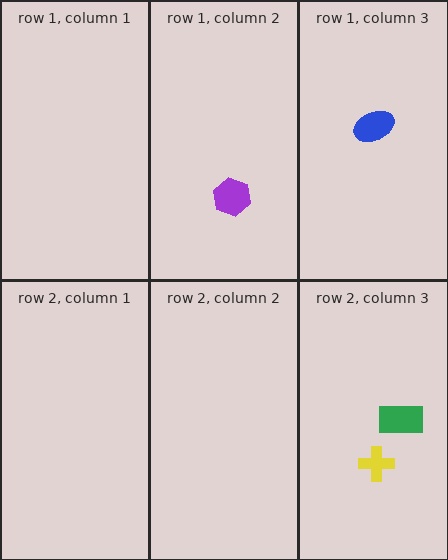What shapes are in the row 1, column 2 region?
The purple hexagon.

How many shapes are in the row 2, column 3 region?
2.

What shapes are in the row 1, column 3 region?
The blue ellipse.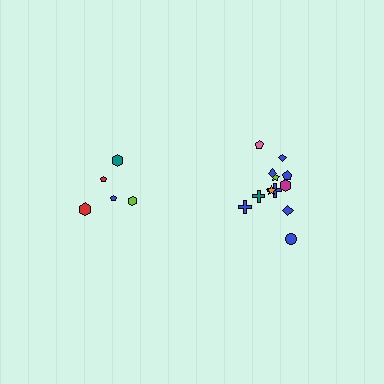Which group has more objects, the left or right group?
The right group.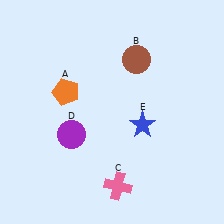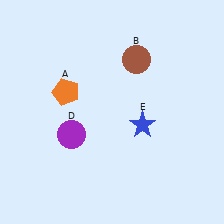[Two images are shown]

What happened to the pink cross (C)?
The pink cross (C) was removed in Image 2. It was in the bottom-right area of Image 1.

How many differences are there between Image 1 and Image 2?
There is 1 difference between the two images.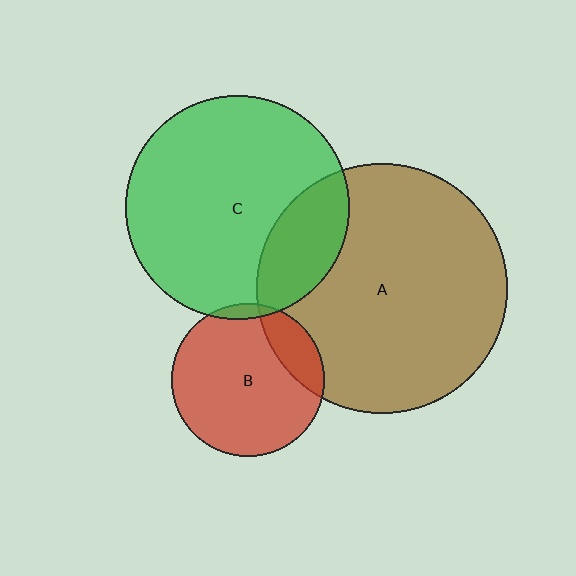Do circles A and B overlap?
Yes.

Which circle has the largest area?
Circle A (brown).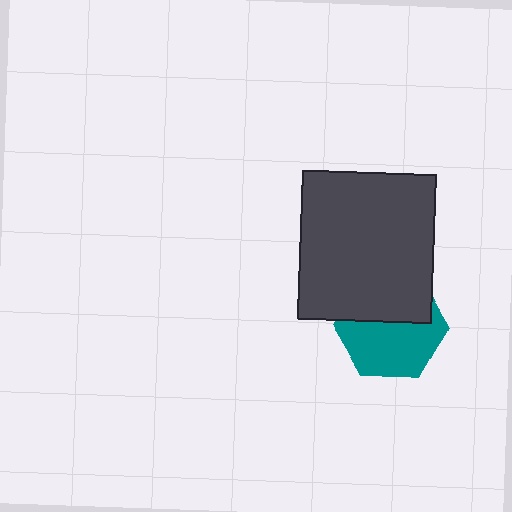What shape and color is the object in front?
The object in front is a dark gray rectangle.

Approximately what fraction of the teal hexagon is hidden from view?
Roughly 42% of the teal hexagon is hidden behind the dark gray rectangle.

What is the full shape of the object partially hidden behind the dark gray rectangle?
The partially hidden object is a teal hexagon.